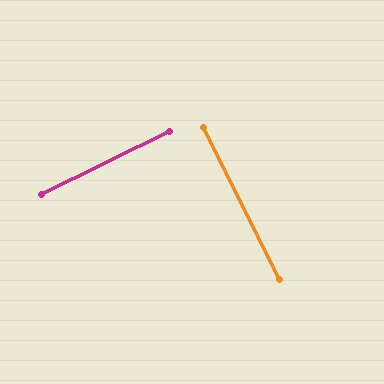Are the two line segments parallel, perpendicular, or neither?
Perpendicular — they meet at approximately 90°.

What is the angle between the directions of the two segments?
Approximately 90 degrees.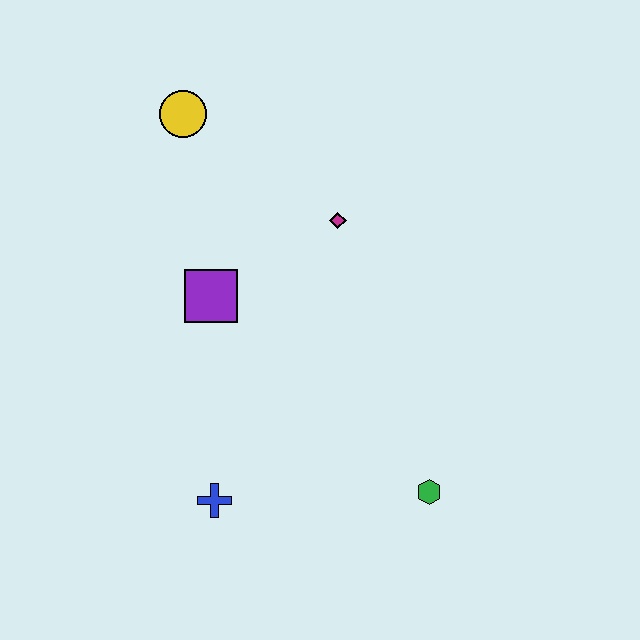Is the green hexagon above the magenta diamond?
No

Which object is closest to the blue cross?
The purple square is closest to the blue cross.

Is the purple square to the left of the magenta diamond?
Yes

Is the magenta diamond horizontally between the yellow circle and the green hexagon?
Yes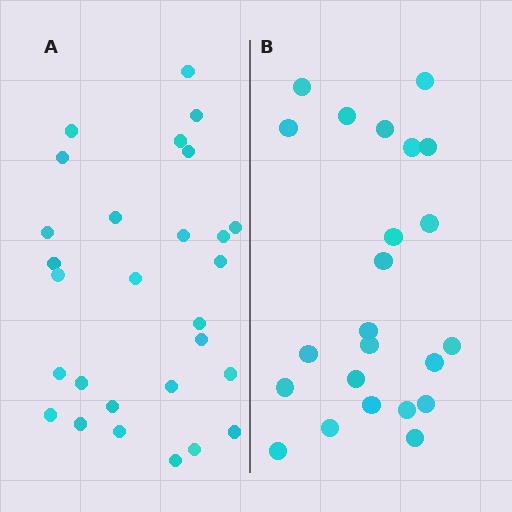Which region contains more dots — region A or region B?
Region A (the left region) has more dots.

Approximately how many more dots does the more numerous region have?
Region A has about 5 more dots than region B.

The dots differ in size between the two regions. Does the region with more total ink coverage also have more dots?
No. Region B has more total ink coverage because its dots are larger, but region A actually contains more individual dots. Total area can be misleading — the number of items is what matters here.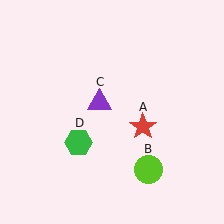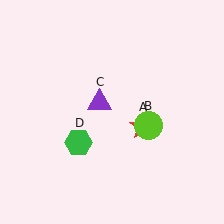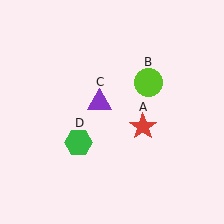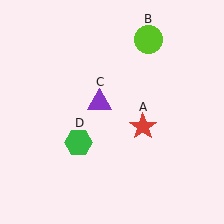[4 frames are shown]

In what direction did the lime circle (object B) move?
The lime circle (object B) moved up.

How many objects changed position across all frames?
1 object changed position: lime circle (object B).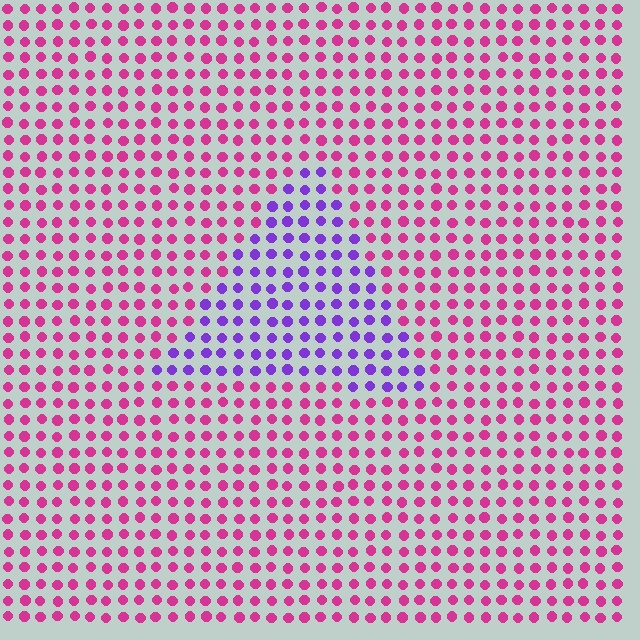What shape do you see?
I see a triangle.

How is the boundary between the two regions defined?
The boundary is defined purely by a slight shift in hue (about 56 degrees). Spacing, size, and orientation are identical on both sides.